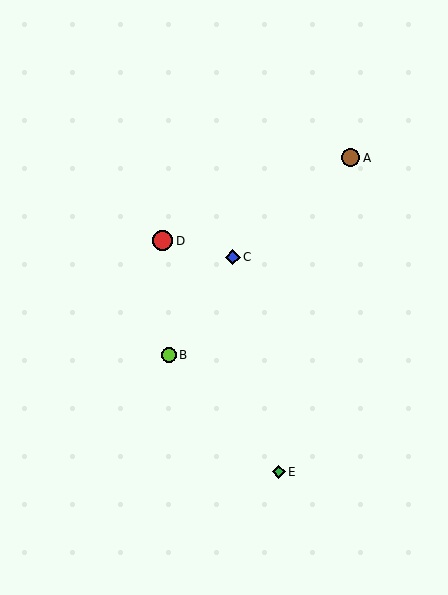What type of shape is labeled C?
Shape C is a blue diamond.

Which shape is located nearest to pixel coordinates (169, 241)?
The red circle (labeled D) at (163, 241) is nearest to that location.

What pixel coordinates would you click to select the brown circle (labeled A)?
Click at (351, 158) to select the brown circle A.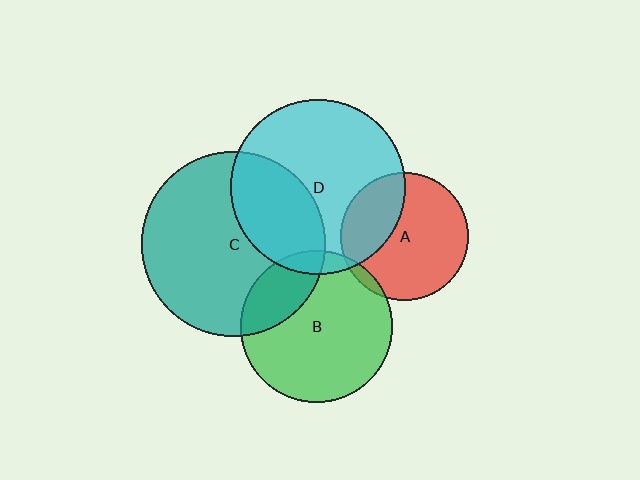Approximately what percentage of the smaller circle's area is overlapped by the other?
Approximately 10%.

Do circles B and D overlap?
Yes.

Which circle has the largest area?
Circle C (teal).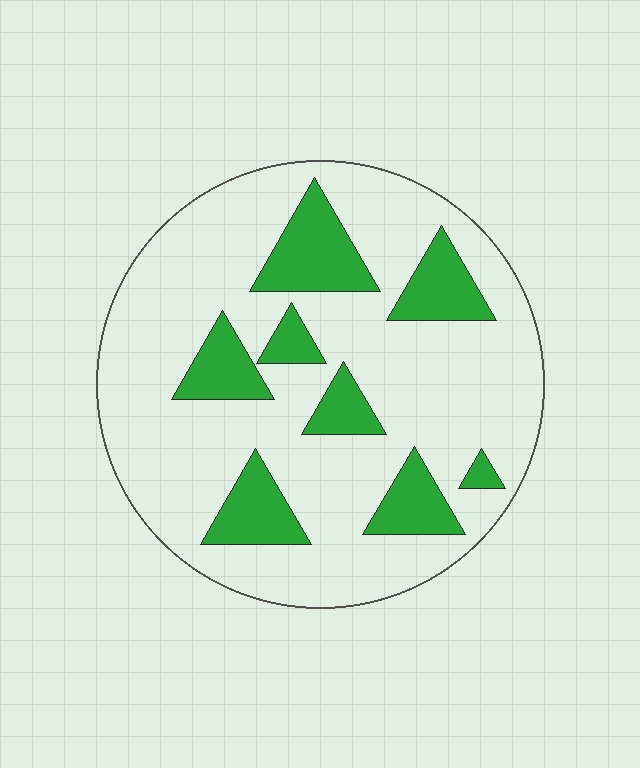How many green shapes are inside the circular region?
8.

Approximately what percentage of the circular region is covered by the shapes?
Approximately 20%.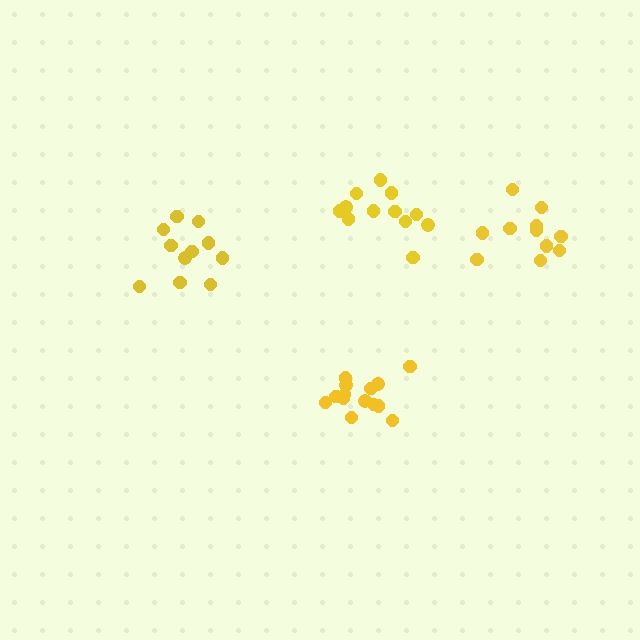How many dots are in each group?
Group 1: 14 dots, Group 2: 11 dots, Group 3: 12 dots, Group 4: 11 dots (48 total).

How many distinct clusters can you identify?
There are 4 distinct clusters.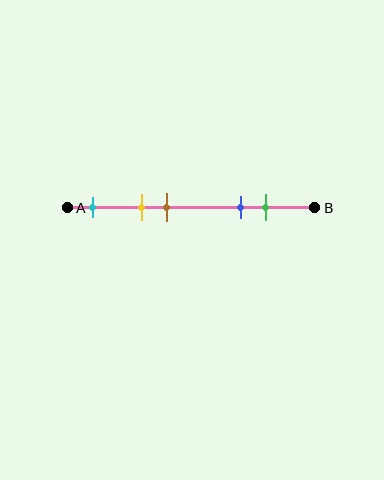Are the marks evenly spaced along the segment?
No, the marks are not evenly spaced.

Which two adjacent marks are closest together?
The yellow and brown marks are the closest adjacent pair.